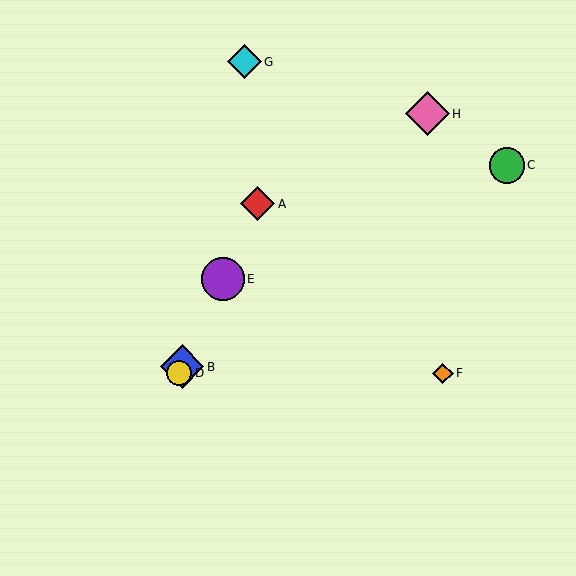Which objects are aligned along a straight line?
Objects A, B, D, E are aligned along a straight line.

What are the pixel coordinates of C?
Object C is at (507, 165).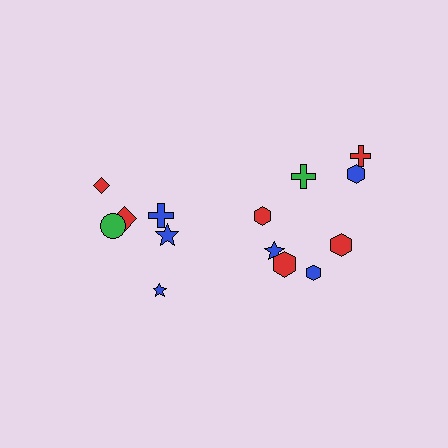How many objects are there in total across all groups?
There are 14 objects.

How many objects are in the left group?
There are 6 objects.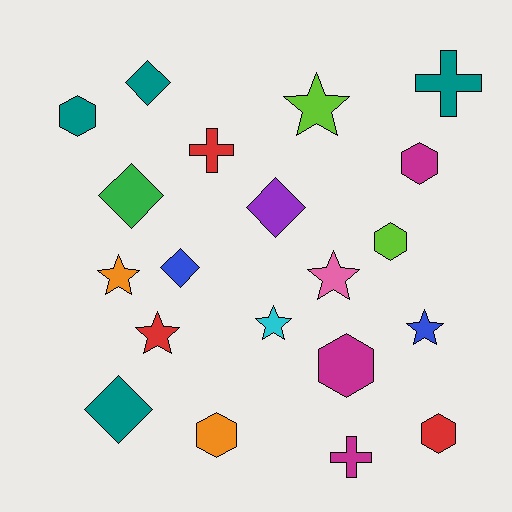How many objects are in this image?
There are 20 objects.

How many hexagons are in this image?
There are 6 hexagons.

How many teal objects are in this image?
There are 4 teal objects.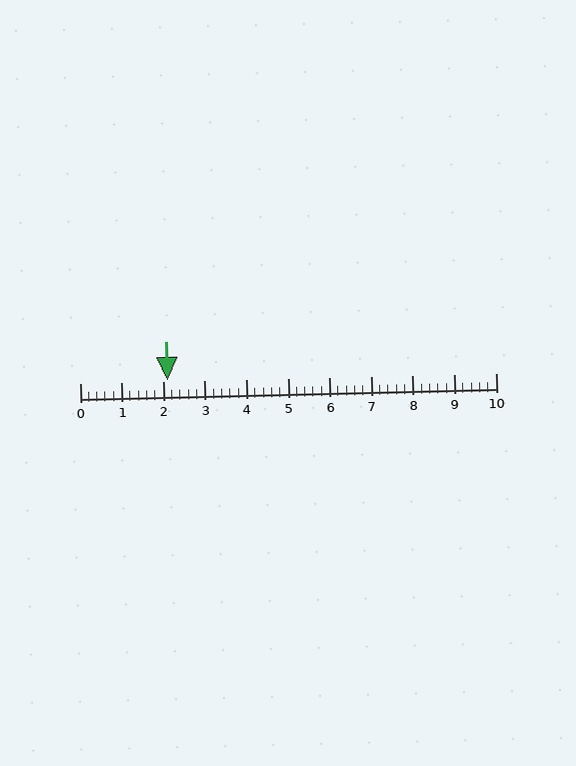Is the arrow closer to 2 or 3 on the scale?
The arrow is closer to 2.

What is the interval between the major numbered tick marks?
The major tick marks are spaced 1 units apart.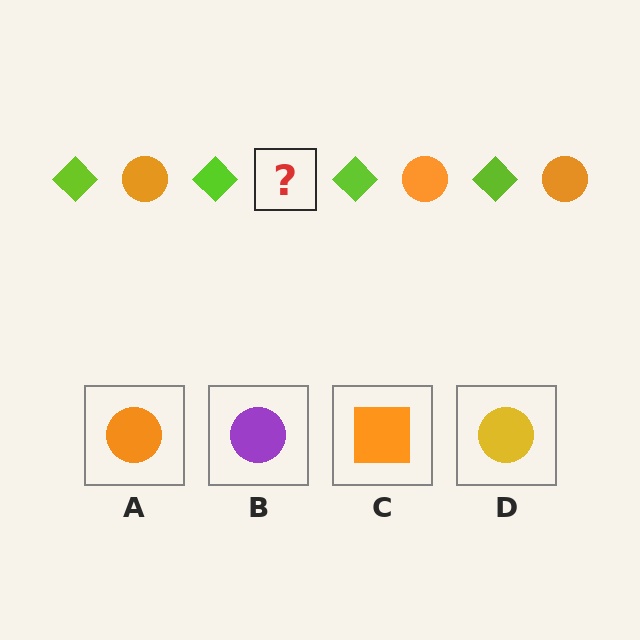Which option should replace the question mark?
Option A.